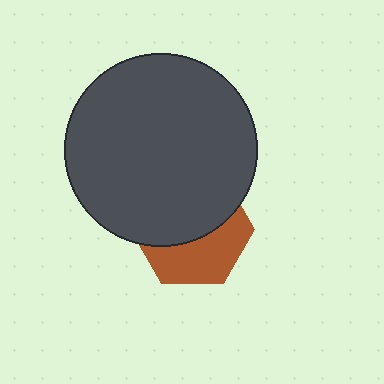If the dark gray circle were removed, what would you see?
You would see the complete brown hexagon.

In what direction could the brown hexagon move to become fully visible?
The brown hexagon could move down. That would shift it out from behind the dark gray circle entirely.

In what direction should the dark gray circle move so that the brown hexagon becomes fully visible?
The dark gray circle should move up. That is the shortest direction to clear the overlap and leave the brown hexagon fully visible.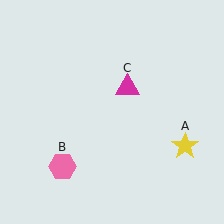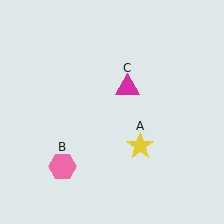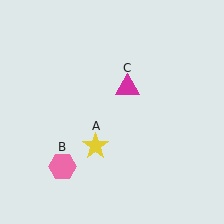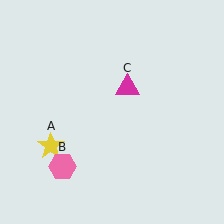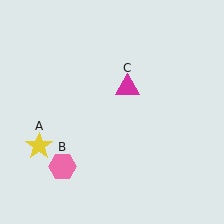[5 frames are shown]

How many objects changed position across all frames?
1 object changed position: yellow star (object A).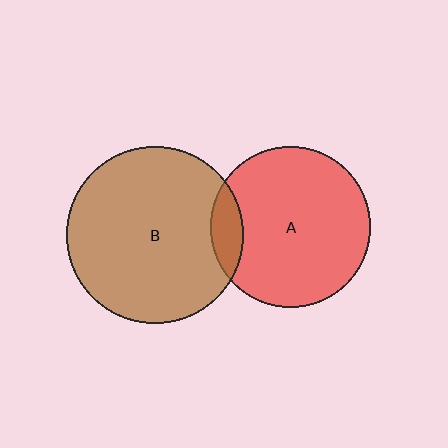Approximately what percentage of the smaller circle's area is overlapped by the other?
Approximately 10%.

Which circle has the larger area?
Circle B (brown).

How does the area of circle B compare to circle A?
Approximately 1.2 times.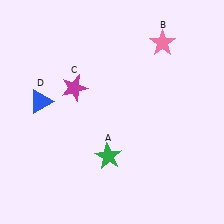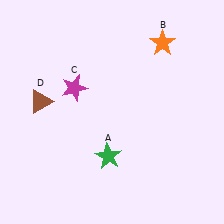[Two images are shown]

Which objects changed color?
B changed from pink to orange. D changed from blue to brown.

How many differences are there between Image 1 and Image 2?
There are 2 differences between the two images.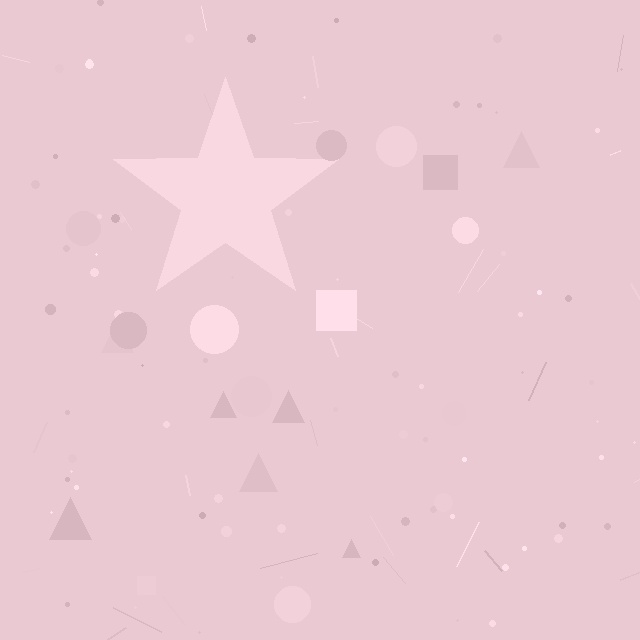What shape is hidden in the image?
A star is hidden in the image.